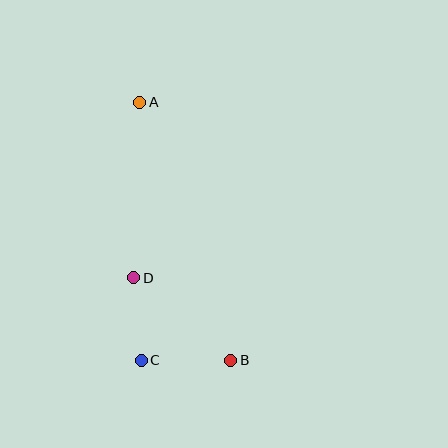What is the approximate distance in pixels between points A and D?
The distance between A and D is approximately 176 pixels.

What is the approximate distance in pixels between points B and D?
The distance between B and D is approximately 127 pixels.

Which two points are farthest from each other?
Points A and B are farthest from each other.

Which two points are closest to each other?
Points C and D are closest to each other.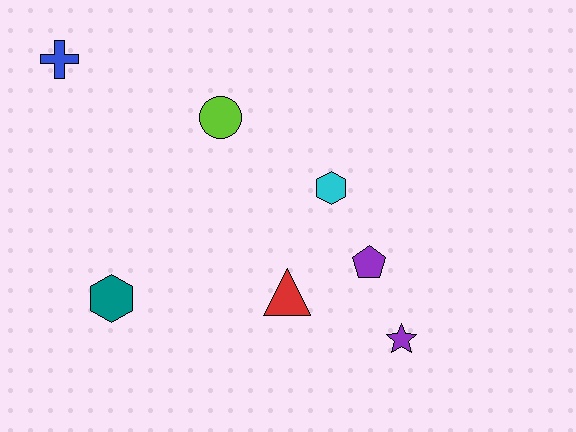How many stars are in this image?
There is 1 star.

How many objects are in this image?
There are 7 objects.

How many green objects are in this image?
There are no green objects.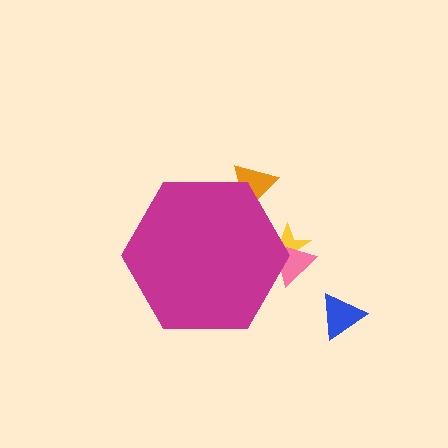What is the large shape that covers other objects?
A magenta hexagon.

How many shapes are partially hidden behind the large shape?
3 shapes are partially hidden.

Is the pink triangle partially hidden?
Yes, the pink triangle is partially hidden behind the magenta hexagon.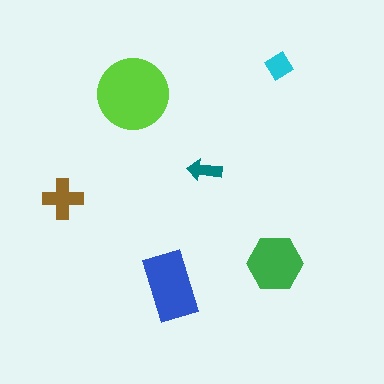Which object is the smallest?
The teal arrow.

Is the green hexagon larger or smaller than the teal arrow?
Larger.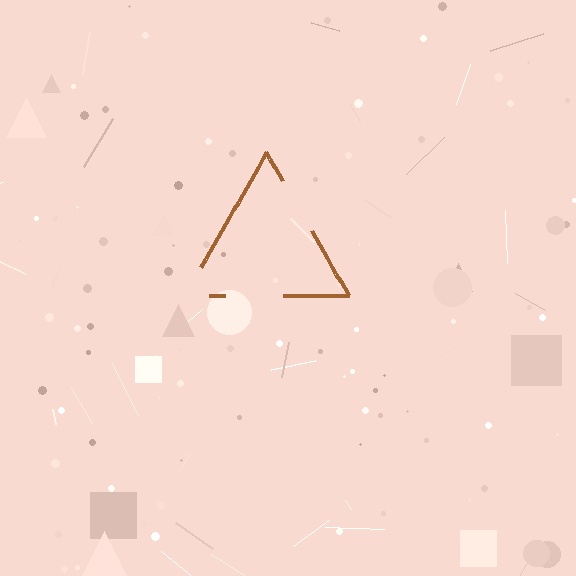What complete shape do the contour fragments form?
The contour fragments form a triangle.